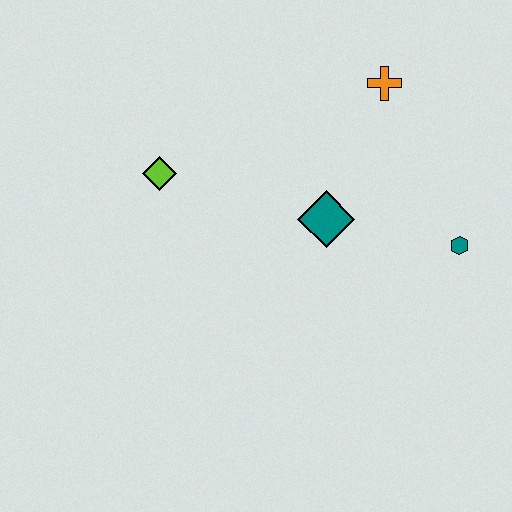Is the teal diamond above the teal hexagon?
Yes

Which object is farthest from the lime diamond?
The teal hexagon is farthest from the lime diamond.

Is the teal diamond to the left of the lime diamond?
No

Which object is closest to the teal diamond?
The teal hexagon is closest to the teal diamond.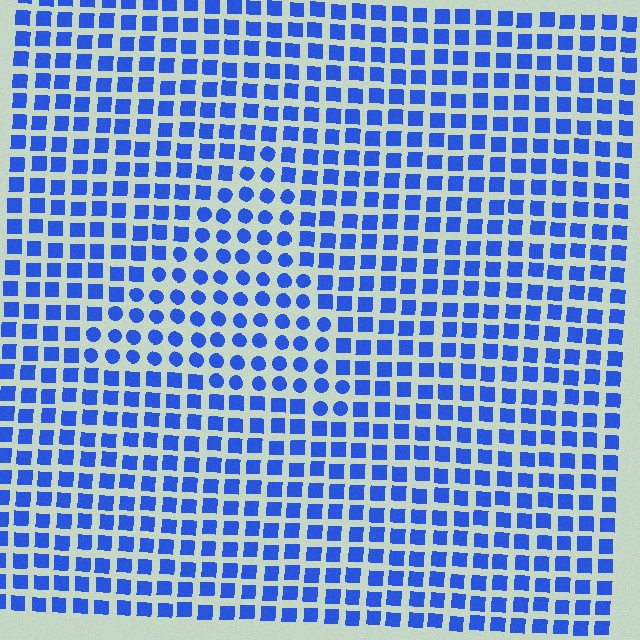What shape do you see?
I see a triangle.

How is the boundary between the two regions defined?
The boundary is defined by a change in element shape: circles inside vs. squares outside. All elements share the same color and spacing.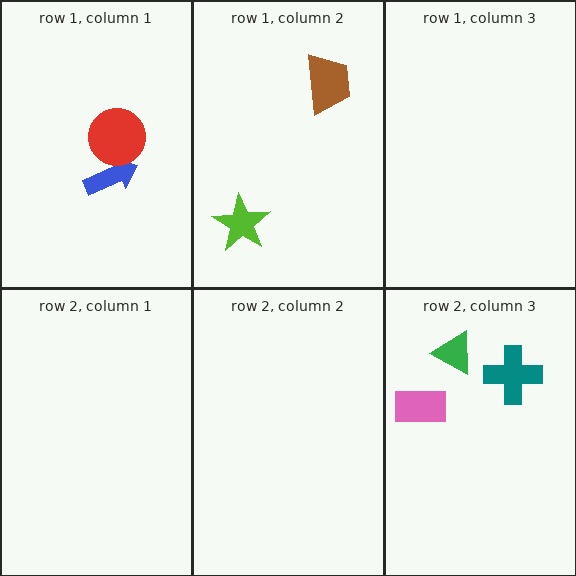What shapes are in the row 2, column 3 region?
The teal cross, the pink rectangle, the green triangle.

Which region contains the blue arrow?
The row 1, column 1 region.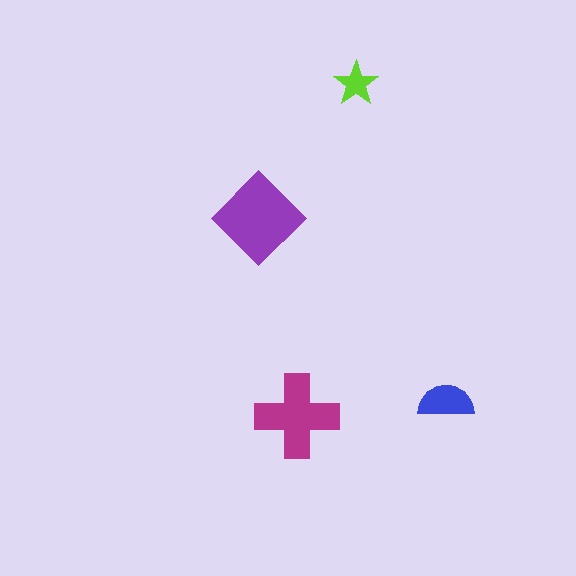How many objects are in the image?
There are 4 objects in the image.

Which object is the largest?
The purple diamond.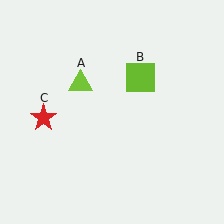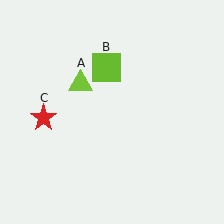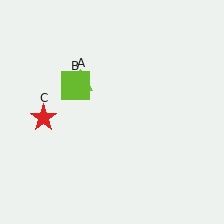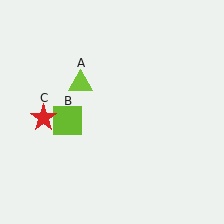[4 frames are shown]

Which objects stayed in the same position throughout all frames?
Lime triangle (object A) and red star (object C) remained stationary.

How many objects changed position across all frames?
1 object changed position: lime square (object B).